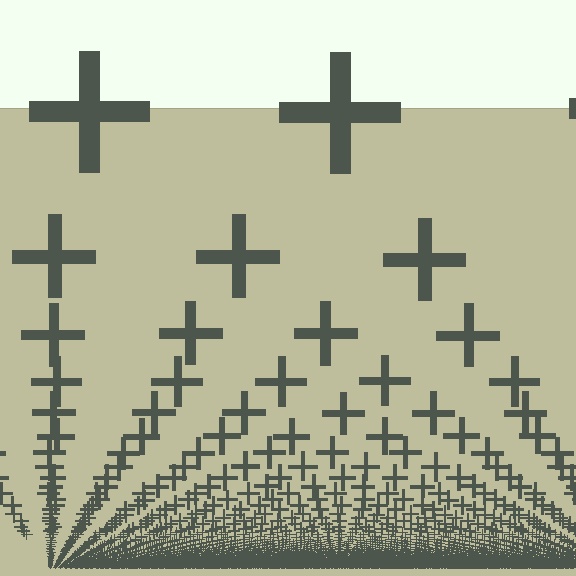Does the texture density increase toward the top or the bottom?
Density increases toward the bottom.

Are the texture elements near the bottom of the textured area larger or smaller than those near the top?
Smaller. The gradient is inverted — elements near the bottom are smaller and denser.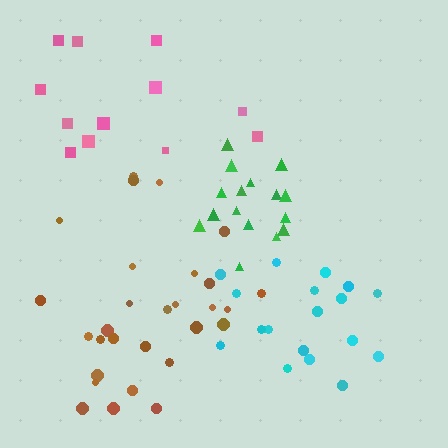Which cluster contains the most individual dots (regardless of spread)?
Brown (29).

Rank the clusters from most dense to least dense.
green, brown, cyan, pink.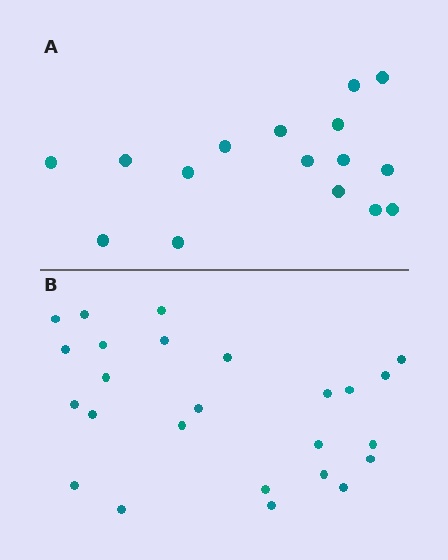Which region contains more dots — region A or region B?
Region B (the bottom region) has more dots.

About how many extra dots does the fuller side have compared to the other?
Region B has roughly 8 or so more dots than region A.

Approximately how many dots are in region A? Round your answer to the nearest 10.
About 20 dots. (The exact count is 16, which rounds to 20.)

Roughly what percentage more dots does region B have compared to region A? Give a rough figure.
About 55% more.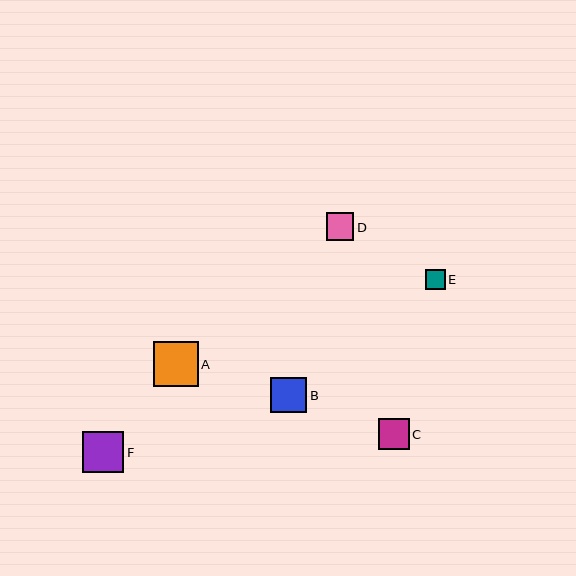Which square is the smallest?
Square E is the smallest with a size of approximately 20 pixels.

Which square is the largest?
Square A is the largest with a size of approximately 45 pixels.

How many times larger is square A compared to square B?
Square A is approximately 1.3 times the size of square B.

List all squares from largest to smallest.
From largest to smallest: A, F, B, C, D, E.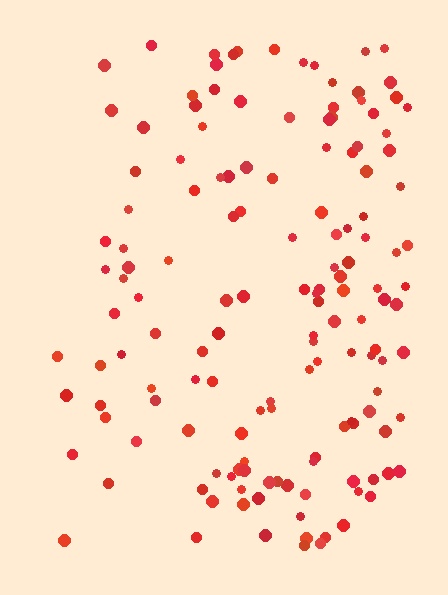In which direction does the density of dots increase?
From left to right, with the right side densest.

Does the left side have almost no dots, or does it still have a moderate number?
Still a moderate number, just noticeably fewer than the right.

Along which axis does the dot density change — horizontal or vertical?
Horizontal.